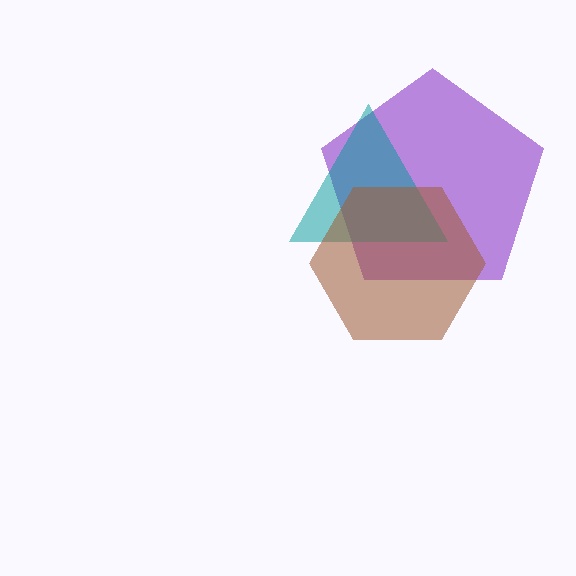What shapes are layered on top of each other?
The layered shapes are: a purple pentagon, a teal triangle, a brown hexagon.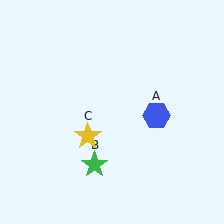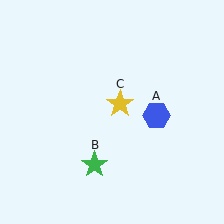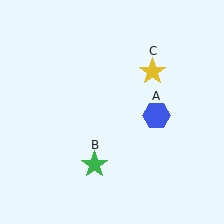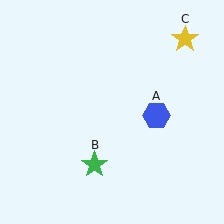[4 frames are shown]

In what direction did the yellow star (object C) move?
The yellow star (object C) moved up and to the right.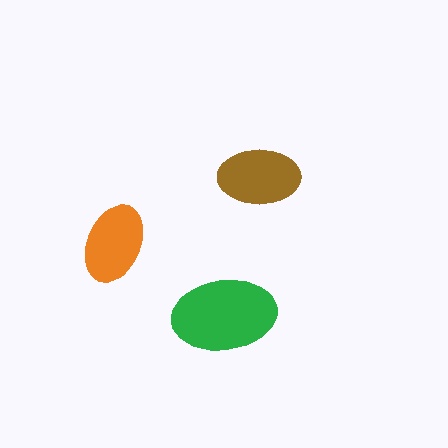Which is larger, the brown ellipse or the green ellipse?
The green one.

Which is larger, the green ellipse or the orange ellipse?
The green one.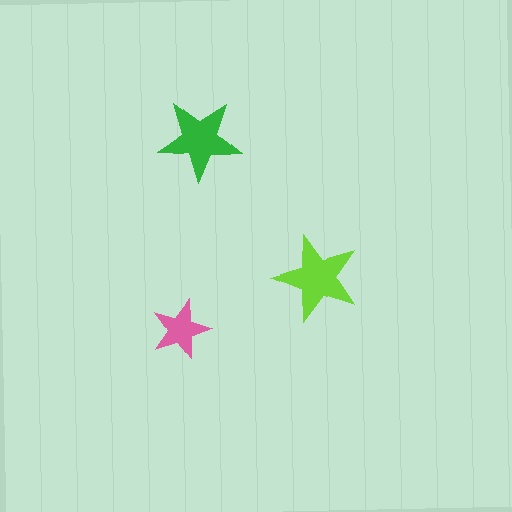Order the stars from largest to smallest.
the lime one, the green one, the pink one.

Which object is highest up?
The green star is topmost.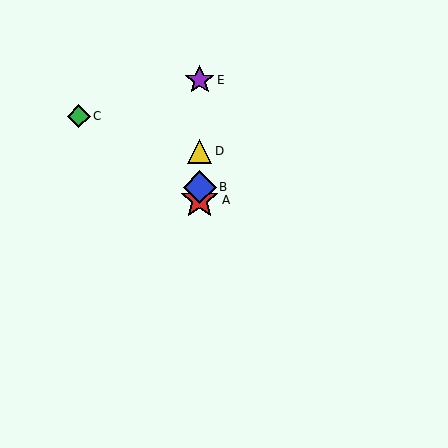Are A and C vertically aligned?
No, A is at x≈200 and C is at x≈79.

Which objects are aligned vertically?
Objects A, B, D, E are aligned vertically.